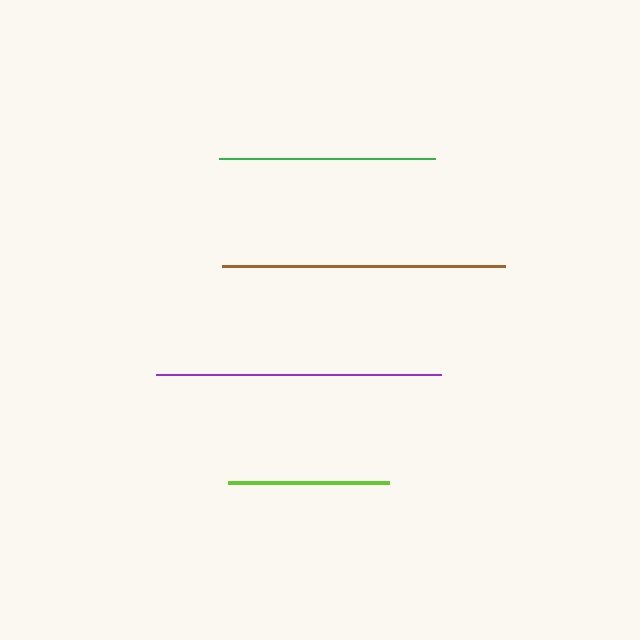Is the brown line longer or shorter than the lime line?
The brown line is longer than the lime line.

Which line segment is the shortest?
The lime line is the shortest at approximately 161 pixels.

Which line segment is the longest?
The purple line is the longest at approximately 286 pixels.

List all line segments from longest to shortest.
From longest to shortest: purple, brown, green, lime.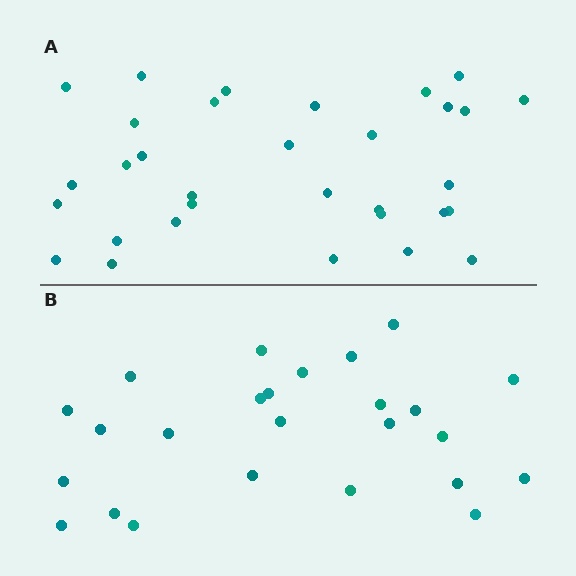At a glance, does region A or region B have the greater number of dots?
Region A (the top region) has more dots.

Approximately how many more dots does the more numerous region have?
Region A has roughly 8 or so more dots than region B.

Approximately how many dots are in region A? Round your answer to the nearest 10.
About 30 dots. (The exact count is 32, which rounds to 30.)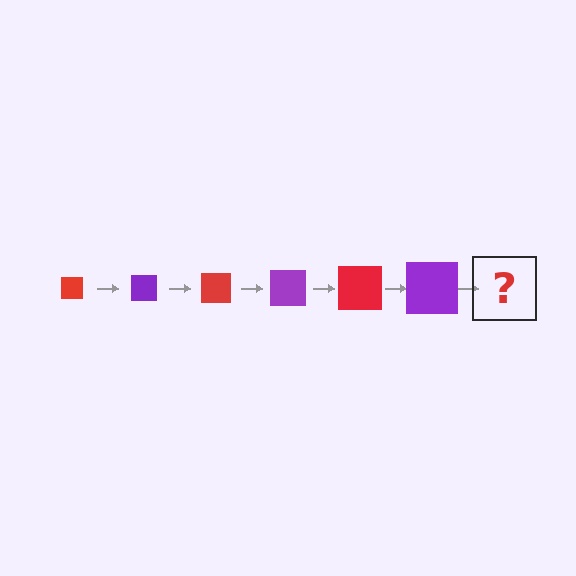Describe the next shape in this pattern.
It should be a red square, larger than the previous one.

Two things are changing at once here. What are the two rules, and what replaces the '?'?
The two rules are that the square grows larger each step and the color cycles through red and purple. The '?' should be a red square, larger than the previous one.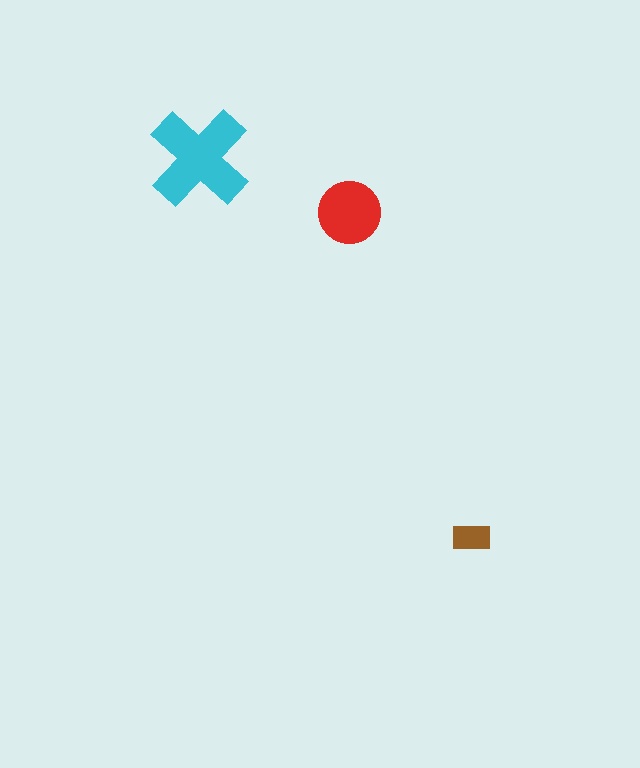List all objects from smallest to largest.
The brown rectangle, the red circle, the cyan cross.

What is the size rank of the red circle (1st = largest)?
2nd.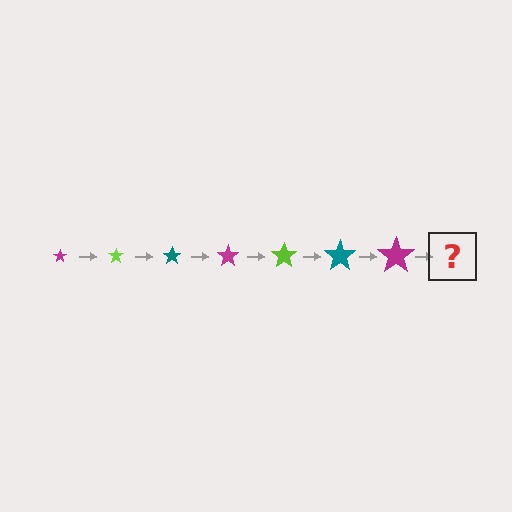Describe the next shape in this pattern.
It should be a lime star, larger than the previous one.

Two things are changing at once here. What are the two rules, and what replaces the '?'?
The two rules are that the star grows larger each step and the color cycles through magenta, lime, and teal. The '?' should be a lime star, larger than the previous one.